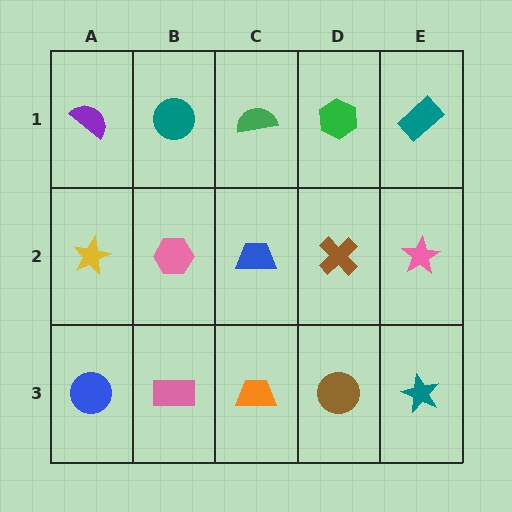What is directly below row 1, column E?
A pink star.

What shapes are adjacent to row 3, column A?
A yellow star (row 2, column A), a pink rectangle (row 3, column B).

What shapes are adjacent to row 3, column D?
A brown cross (row 2, column D), an orange trapezoid (row 3, column C), a teal star (row 3, column E).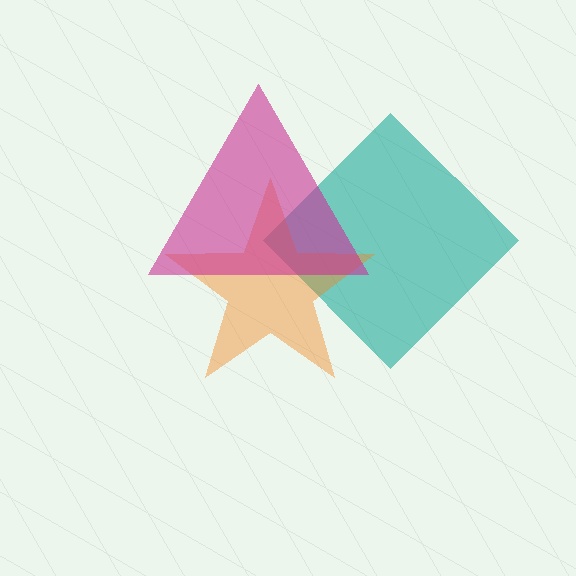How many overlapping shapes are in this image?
There are 3 overlapping shapes in the image.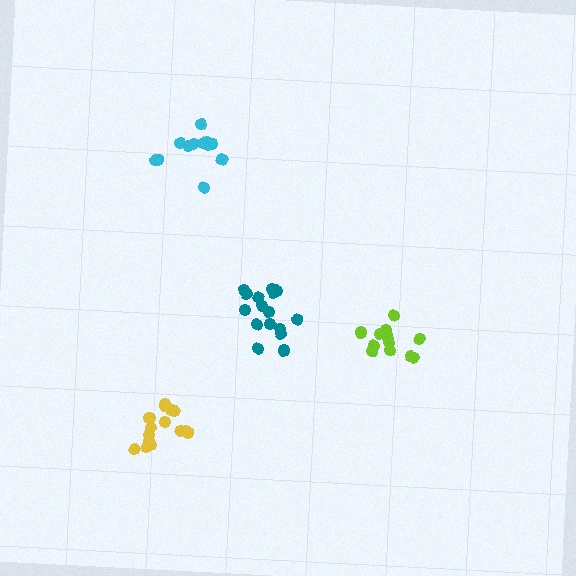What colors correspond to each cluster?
The clusters are colored: cyan, teal, yellow, lime.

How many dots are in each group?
Group 1: 13 dots, Group 2: 16 dots, Group 3: 16 dots, Group 4: 12 dots (57 total).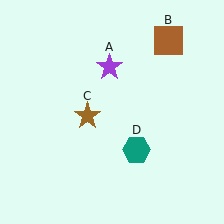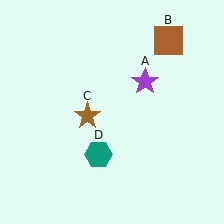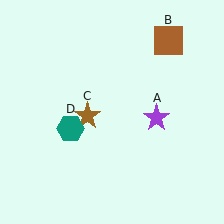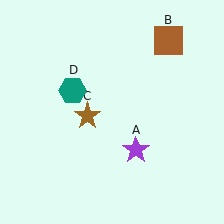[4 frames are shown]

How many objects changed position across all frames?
2 objects changed position: purple star (object A), teal hexagon (object D).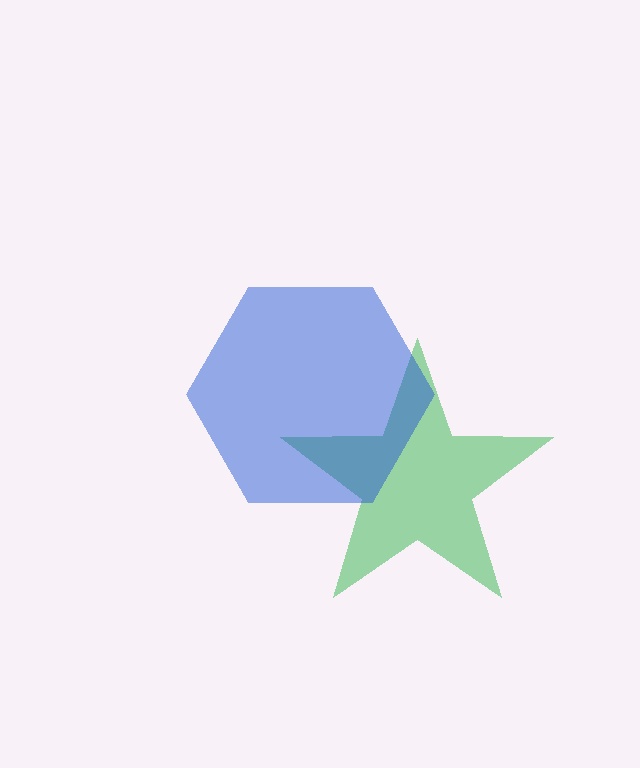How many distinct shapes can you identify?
There are 2 distinct shapes: a green star, a blue hexagon.